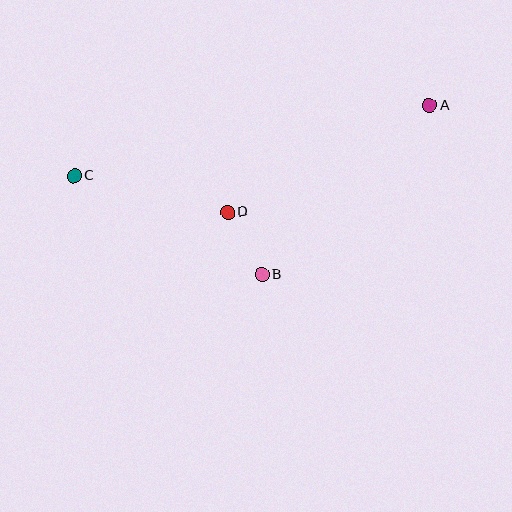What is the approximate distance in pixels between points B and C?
The distance between B and C is approximately 212 pixels.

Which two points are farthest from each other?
Points A and C are farthest from each other.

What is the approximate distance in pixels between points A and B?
The distance between A and B is approximately 238 pixels.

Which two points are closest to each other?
Points B and D are closest to each other.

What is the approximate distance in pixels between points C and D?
The distance between C and D is approximately 158 pixels.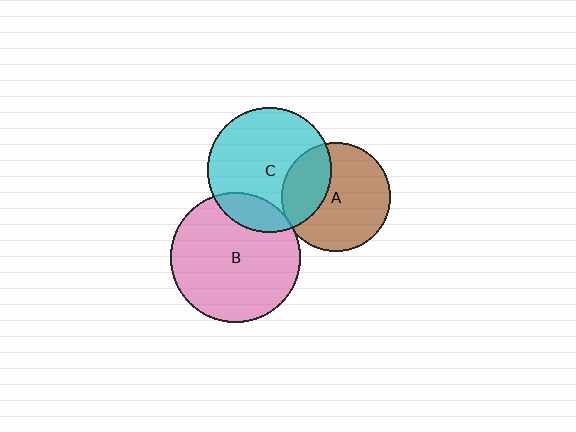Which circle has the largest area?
Circle B (pink).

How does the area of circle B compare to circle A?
Approximately 1.4 times.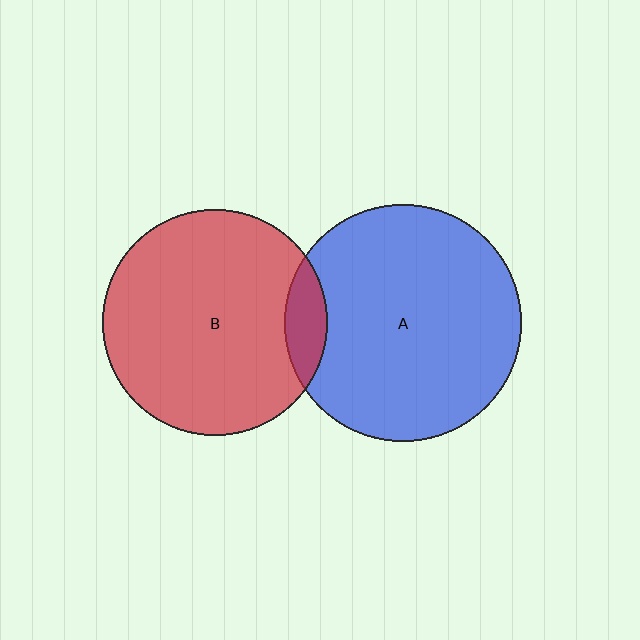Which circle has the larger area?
Circle A (blue).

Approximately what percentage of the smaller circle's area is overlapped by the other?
Approximately 10%.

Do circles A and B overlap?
Yes.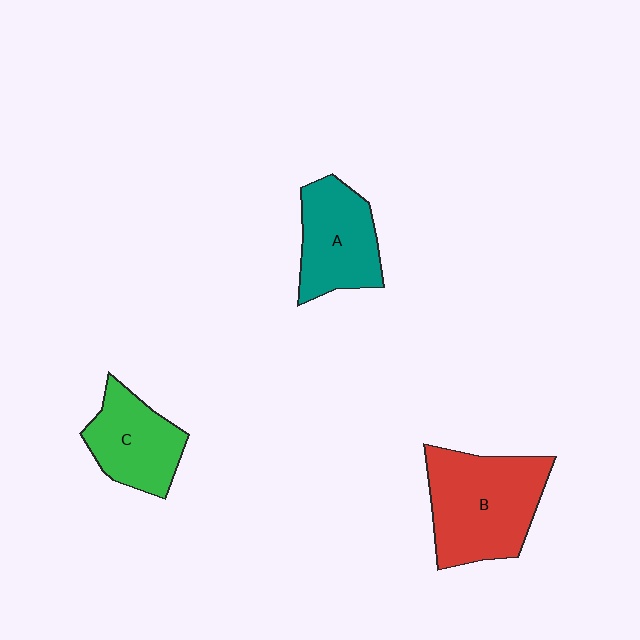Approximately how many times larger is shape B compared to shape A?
Approximately 1.4 times.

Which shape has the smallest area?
Shape C (green).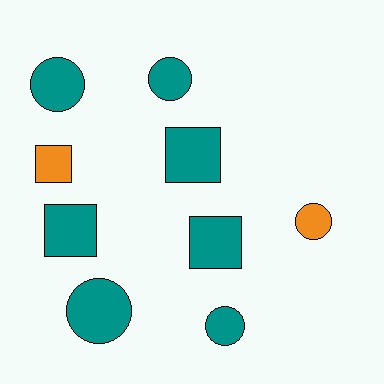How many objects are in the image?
There are 9 objects.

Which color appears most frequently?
Teal, with 7 objects.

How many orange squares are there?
There is 1 orange square.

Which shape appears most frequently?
Circle, with 5 objects.